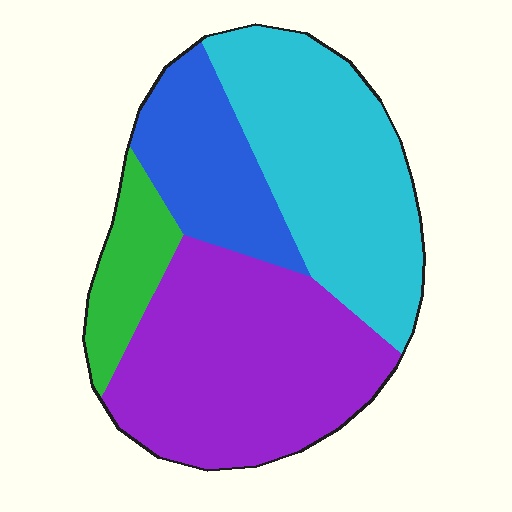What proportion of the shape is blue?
Blue covers around 15% of the shape.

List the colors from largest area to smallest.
From largest to smallest: purple, cyan, blue, green.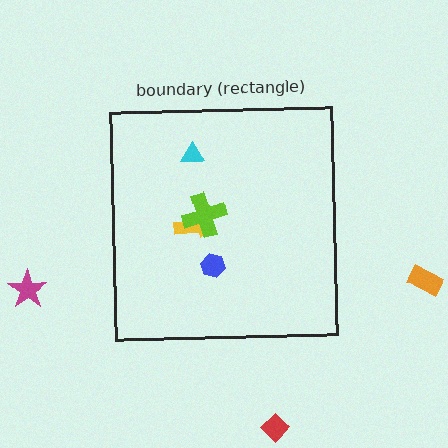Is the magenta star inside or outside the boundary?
Outside.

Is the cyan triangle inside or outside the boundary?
Inside.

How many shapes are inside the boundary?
4 inside, 3 outside.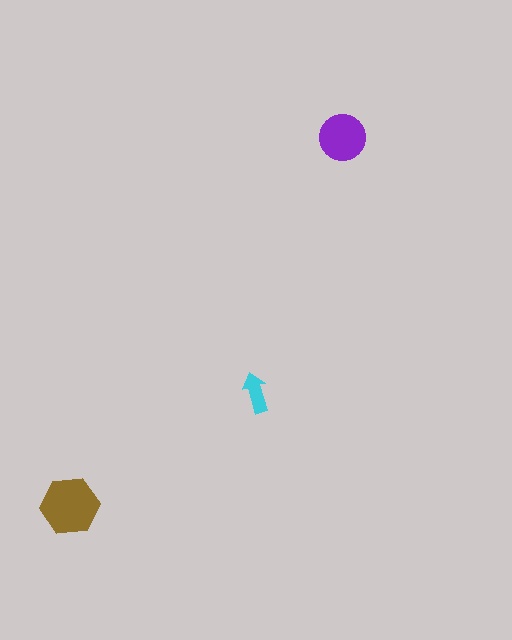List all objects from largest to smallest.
The brown hexagon, the purple circle, the cyan arrow.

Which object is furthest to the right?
The purple circle is rightmost.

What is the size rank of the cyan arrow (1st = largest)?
3rd.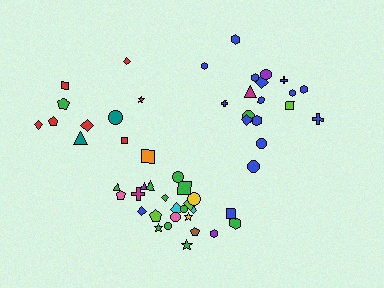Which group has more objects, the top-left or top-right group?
The top-right group.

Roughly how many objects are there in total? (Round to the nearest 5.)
Roughly 55 objects in total.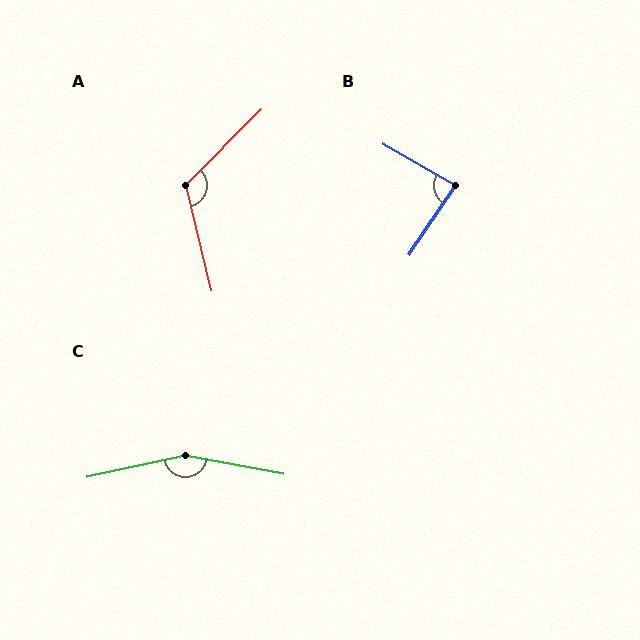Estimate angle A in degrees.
Approximately 122 degrees.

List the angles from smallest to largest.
B (86°), A (122°), C (157°).